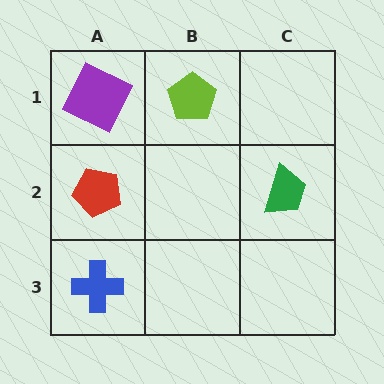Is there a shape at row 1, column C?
No, that cell is empty.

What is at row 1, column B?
A lime pentagon.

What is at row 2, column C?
A green trapezoid.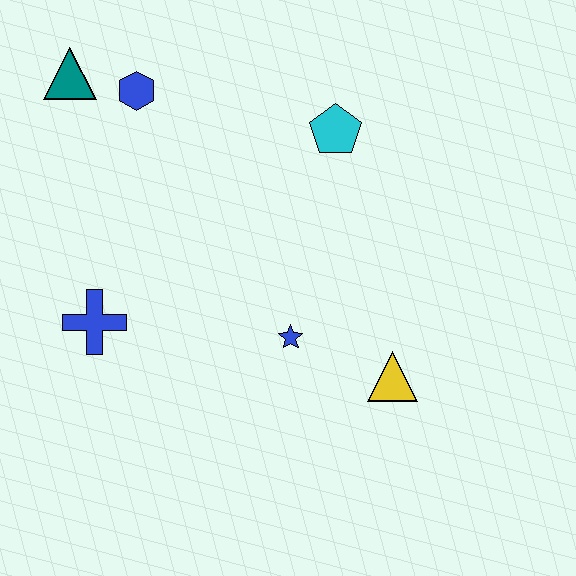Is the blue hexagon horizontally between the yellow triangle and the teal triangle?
Yes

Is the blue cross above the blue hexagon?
No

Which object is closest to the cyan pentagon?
The blue hexagon is closest to the cyan pentagon.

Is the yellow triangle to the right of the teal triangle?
Yes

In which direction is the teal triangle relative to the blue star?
The teal triangle is above the blue star.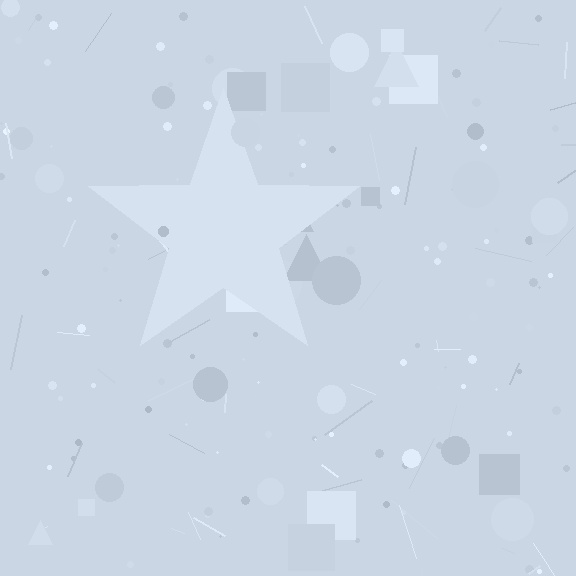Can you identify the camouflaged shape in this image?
The camouflaged shape is a star.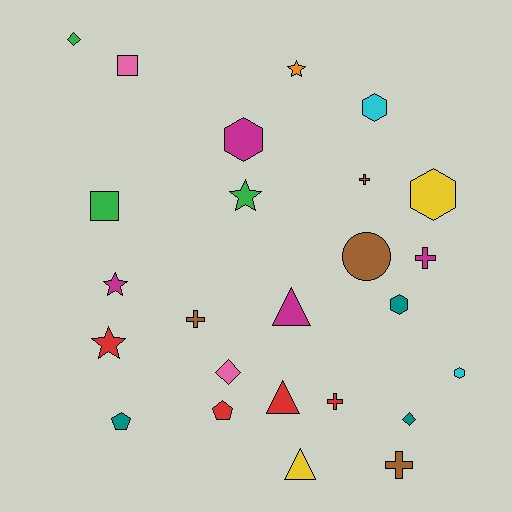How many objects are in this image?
There are 25 objects.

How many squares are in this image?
There are 2 squares.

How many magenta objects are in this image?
There are 4 magenta objects.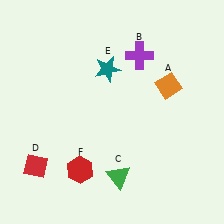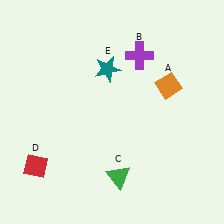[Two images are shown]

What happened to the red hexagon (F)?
The red hexagon (F) was removed in Image 2. It was in the bottom-left area of Image 1.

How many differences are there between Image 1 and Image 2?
There is 1 difference between the two images.